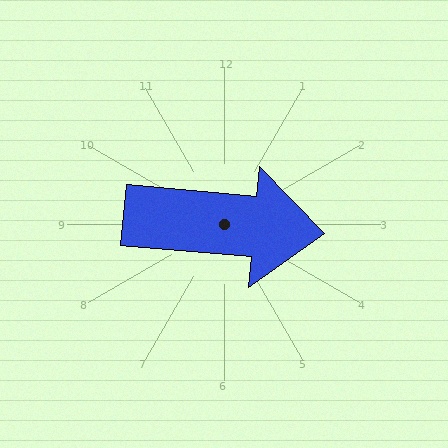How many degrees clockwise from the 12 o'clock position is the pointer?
Approximately 95 degrees.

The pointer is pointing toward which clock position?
Roughly 3 o'clock.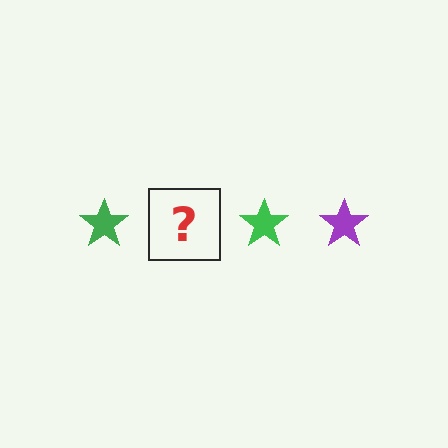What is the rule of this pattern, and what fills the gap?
The rule is that the pattern cycles through green, purple stars. The gap should be filled with a purple star.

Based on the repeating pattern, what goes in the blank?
The blank should be a purple star.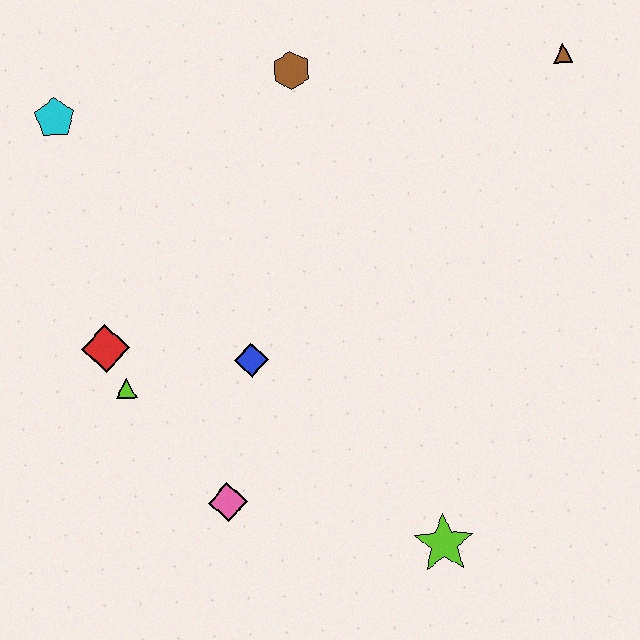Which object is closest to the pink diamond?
The blue diamond is closest to the pink diamond.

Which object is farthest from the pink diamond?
The brown triangle is farthest from the pink diamond.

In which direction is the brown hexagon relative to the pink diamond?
The brown hexagon is above the pink diamond.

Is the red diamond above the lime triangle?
Yes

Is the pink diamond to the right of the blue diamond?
No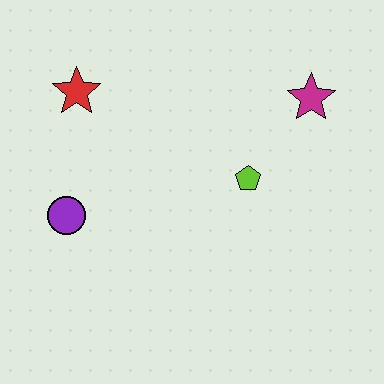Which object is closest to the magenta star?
The lime pentagon is closest to the magenta star.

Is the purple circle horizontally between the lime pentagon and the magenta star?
No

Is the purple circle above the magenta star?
No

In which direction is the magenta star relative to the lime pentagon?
The magenta star is above the lime pentagon.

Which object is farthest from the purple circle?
The magenta star is farthest from the purple circle.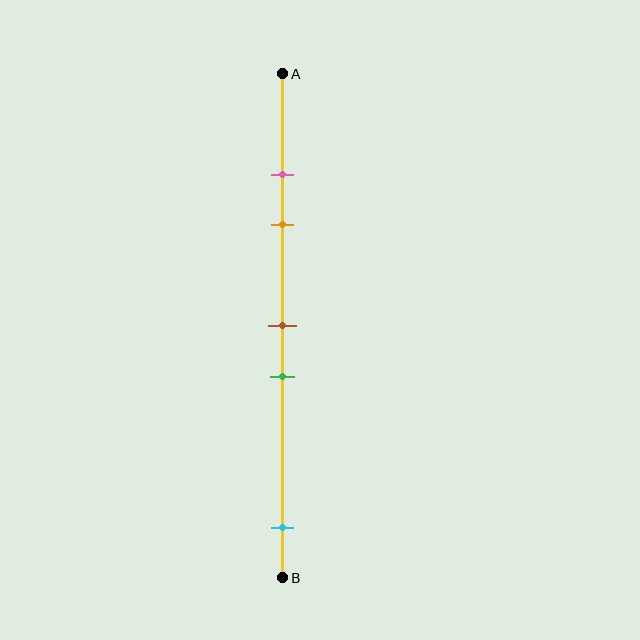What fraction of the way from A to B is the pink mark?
The pink mark is approximately 20% (0.2) of the way from A to B.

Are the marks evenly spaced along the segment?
No, the marks are not evenly spaced.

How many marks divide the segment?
There are 5 marks dividing the segment.